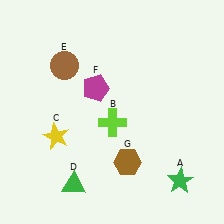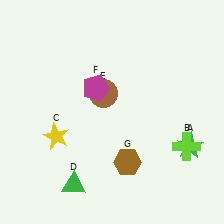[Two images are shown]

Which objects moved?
The objects that moved are: the green star (A), the lime cross (B), the brown circle (E).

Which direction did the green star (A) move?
The green star (A) moved up.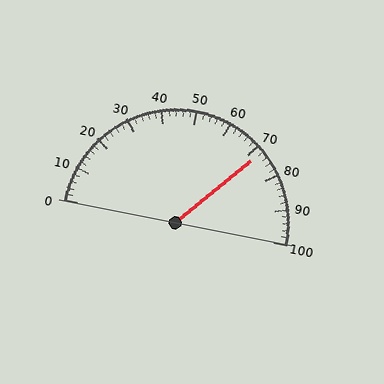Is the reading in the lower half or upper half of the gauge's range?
The reading is in the upper half of the range (0 to 100).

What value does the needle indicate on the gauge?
The needle indicates approximately 72.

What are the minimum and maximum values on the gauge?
The gauge ranges from 0 to 100.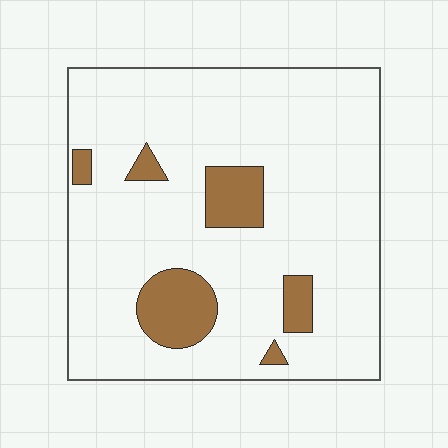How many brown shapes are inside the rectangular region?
6.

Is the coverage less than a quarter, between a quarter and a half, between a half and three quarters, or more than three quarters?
Less than a quarter.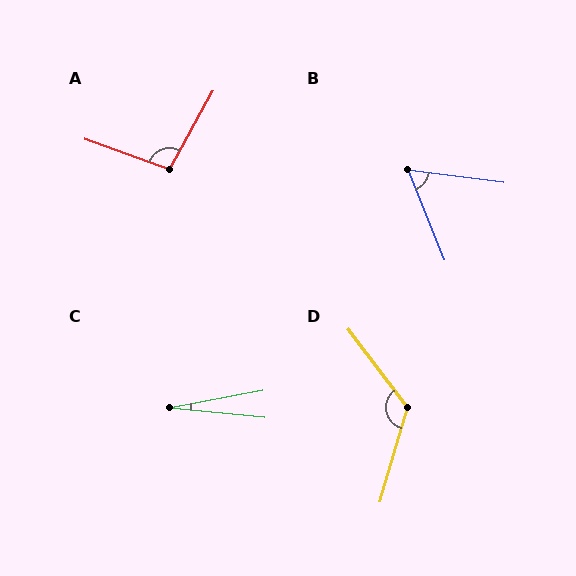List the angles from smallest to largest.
C (16°), B (61°), A (99°), D (127°).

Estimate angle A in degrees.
Approximately 99 degrees.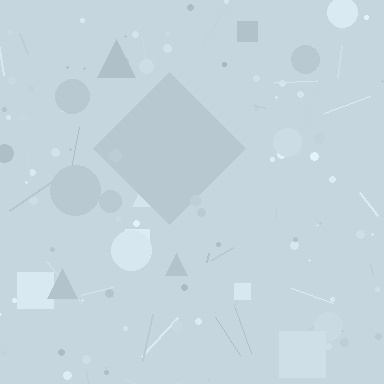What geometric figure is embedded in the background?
A diamond is embedded in the background.